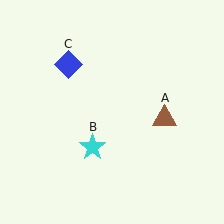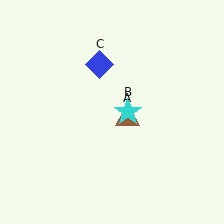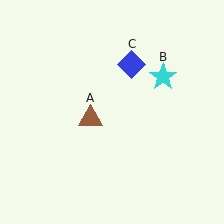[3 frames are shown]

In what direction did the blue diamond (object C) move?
The blue diamond (object C) moved right.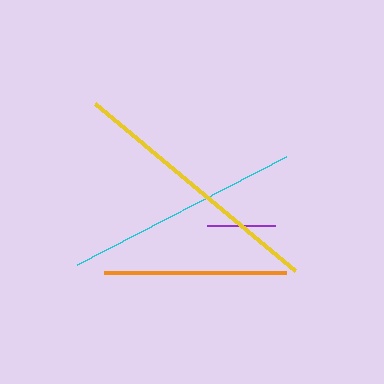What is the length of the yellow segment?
The yellow segment is approximately 260 pixels long.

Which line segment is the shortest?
The purple line is the shortest at approximately 67 pixels.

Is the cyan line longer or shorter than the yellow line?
The yellow line is longer than the cyan line.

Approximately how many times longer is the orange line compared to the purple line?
The orange line is approximately 2.7 times the length of the purple line.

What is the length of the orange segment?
The orange segment is approximately 182 pixels long.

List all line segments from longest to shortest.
From longest to shortest: yellow, cyan, orange, purple.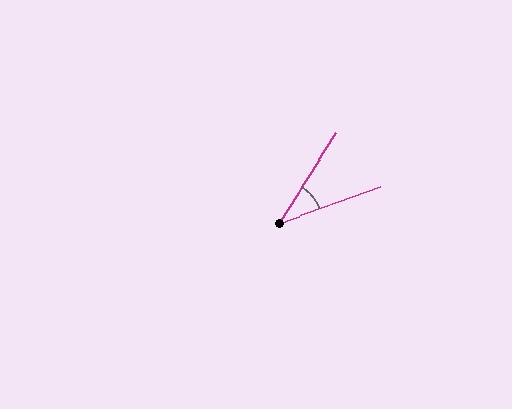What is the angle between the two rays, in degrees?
Approximately 38 degrees.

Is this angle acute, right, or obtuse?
It is acute.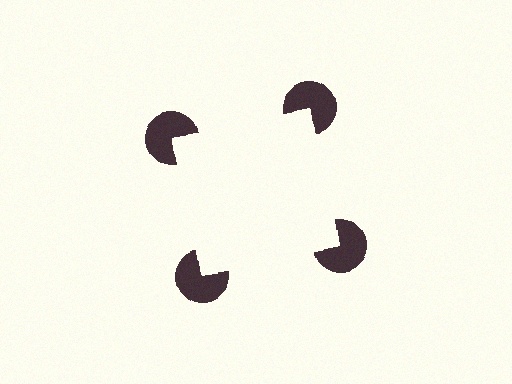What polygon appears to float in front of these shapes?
An illusory square — its edges are inferred from the aligned wedge cuts in the pac-man discs, not physically drawn.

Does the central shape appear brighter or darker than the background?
It typically appears slightly brighter than the background, even though no actual brightness change is drawn.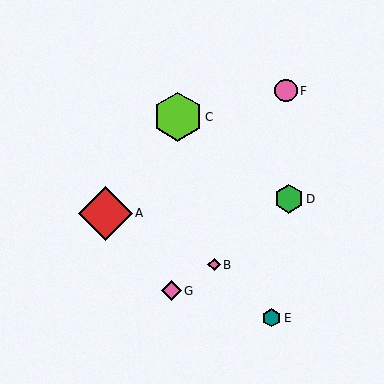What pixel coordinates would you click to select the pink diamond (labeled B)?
Click at (214, 265) to select the pink diamond B.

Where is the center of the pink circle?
The center of the pink circle is at (286, 91).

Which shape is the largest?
The red diamond (labeled A) is the largest.